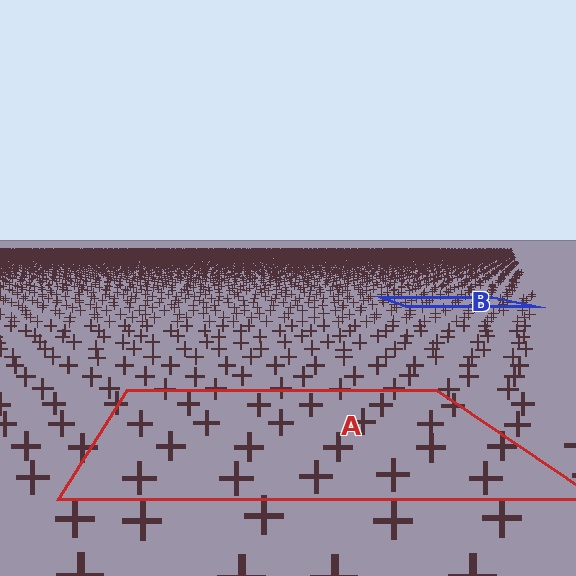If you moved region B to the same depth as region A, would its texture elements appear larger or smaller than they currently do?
They would appear larger. At a closer depth, the same texture elements are projected at a bigger on-screen size.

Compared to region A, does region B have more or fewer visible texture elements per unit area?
Region B has more texture elements per unit area — they are packed more densely because it is farther away.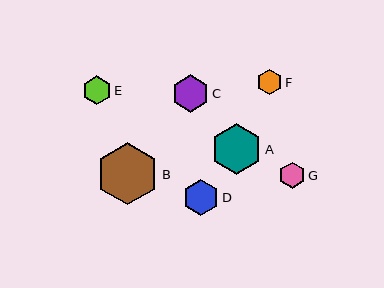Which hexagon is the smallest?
Hexagon F is the smallest with a size of approximately 25 pixels.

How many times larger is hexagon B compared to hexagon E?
Hexagon B is approximately 2.1 times the size of hexagon E.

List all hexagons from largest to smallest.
From largest to smallest: B, A, C, D, E, G, F.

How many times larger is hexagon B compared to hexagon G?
Hexagon B is approximately 2.4 times the size of hexagon G.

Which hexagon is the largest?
Hexagon B is the largest with a size of approximately 62 pixels.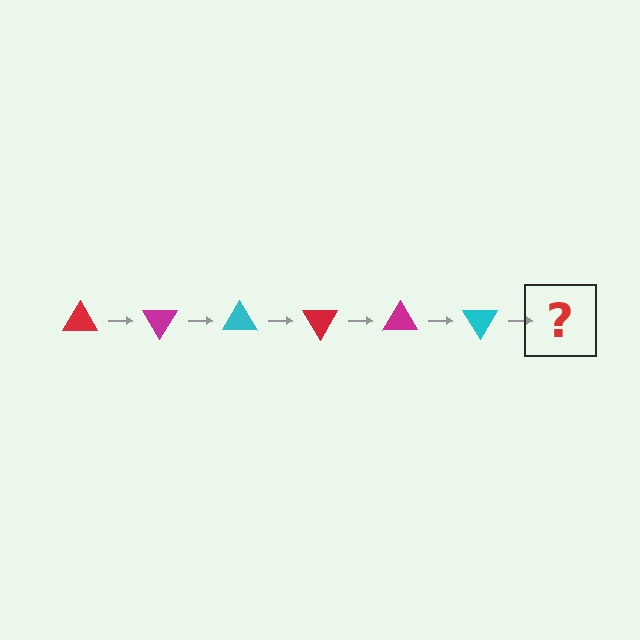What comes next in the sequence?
The next element should be a red triangle, rotated 360 degrees from the start.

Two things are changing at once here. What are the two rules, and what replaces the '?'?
The two rules are that it rotates 60 degrees each step and the color cycles through red, magenta, and cyan. The '?' should be a red triangle, rotated 360 degrees from the start.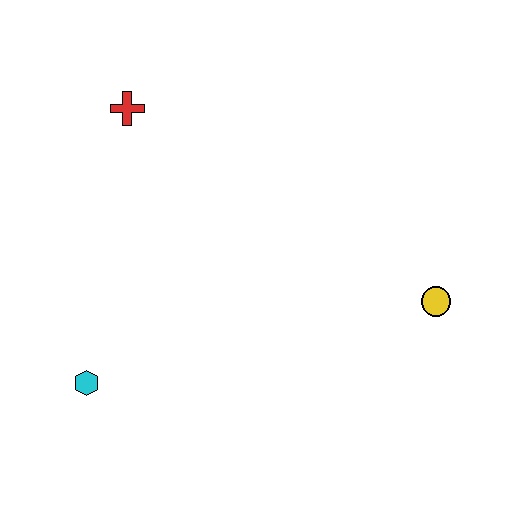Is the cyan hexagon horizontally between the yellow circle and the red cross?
No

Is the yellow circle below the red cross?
Yes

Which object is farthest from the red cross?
The yellow circle is farthest from the red cross.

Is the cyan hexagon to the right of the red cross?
No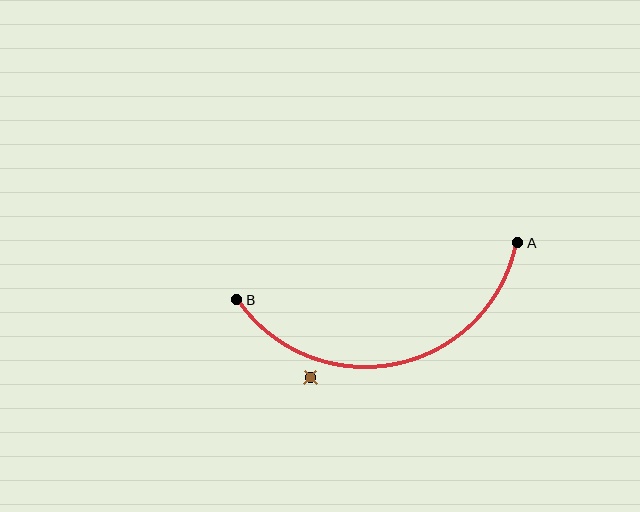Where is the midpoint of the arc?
The arc midpoint is the point on the curve farthest from the straight line joining A and B. It sits below that line.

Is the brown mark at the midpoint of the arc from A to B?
No — the brown mark does not lie on the arc at all. It sits slightly outside the curve.